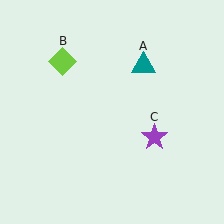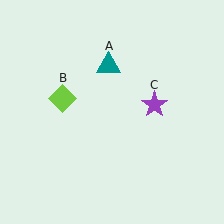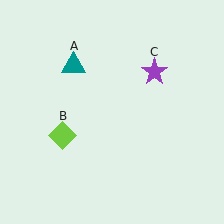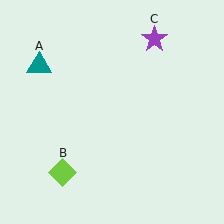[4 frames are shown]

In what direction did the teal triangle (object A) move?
The teal triangle (object A) moved left.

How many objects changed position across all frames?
3 objects changed position: teal triangle (object A), lime diamond (object B), purple star (object C).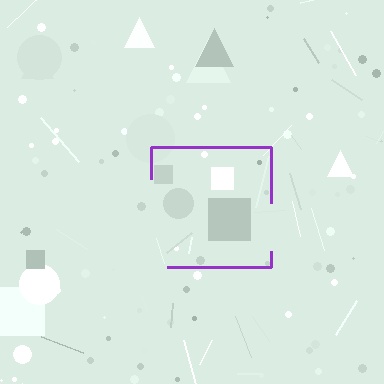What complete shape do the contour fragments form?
The contour fragments form a square.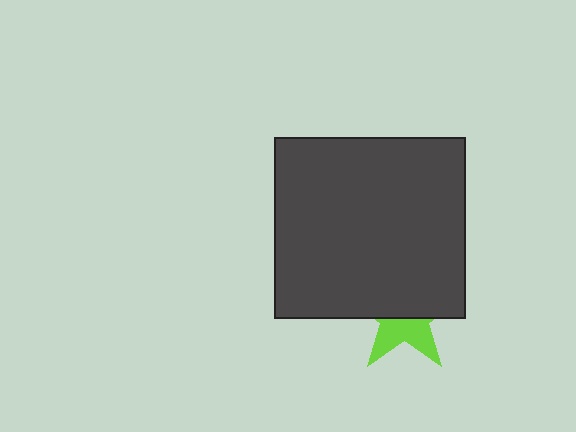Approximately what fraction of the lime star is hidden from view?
Roughly 60% of the lime star is hidden behind the dark gray rectangle.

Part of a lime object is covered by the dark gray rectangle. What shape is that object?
It is a star.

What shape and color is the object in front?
The object in front is a dark gray rectangle.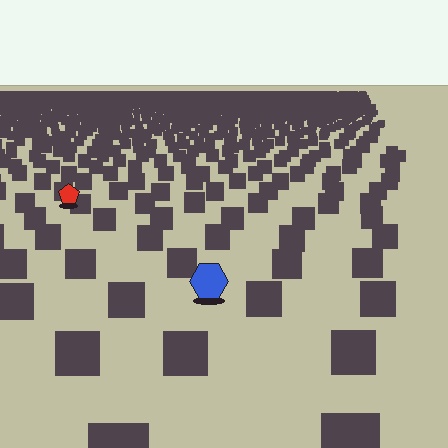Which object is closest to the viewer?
The blue hexagon is closest. The texture marks near it are larger and more spread out.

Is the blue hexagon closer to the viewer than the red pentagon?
Yes. The blue hexagon is closer — you can tell from the texture gradient: the ground texture is coarser near it.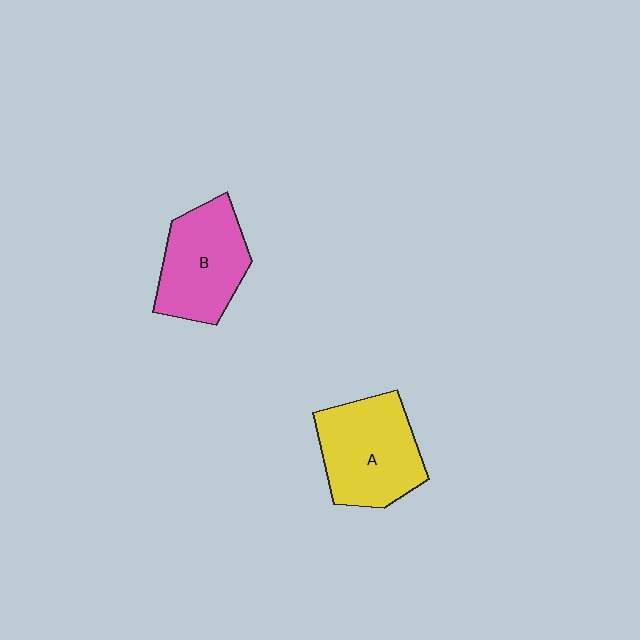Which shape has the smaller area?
Shape B (pink).